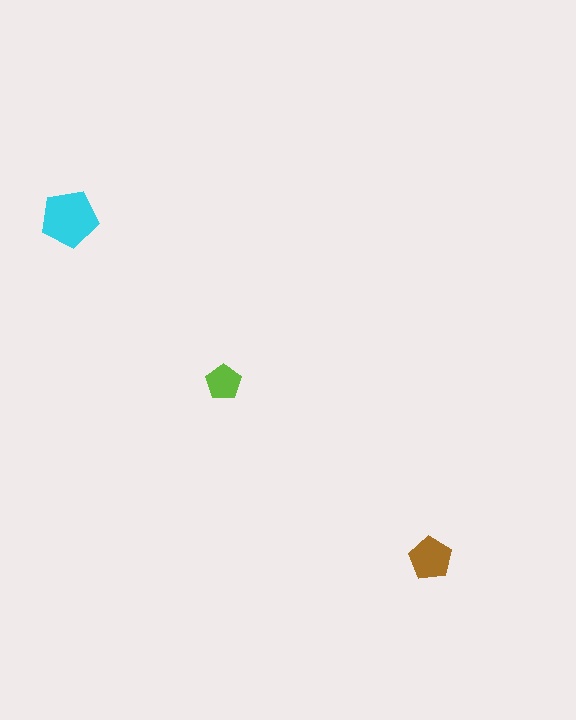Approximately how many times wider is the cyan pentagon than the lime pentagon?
About 1.5 times wider.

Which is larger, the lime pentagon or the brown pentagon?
The brown one.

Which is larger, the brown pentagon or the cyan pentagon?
The cyan one.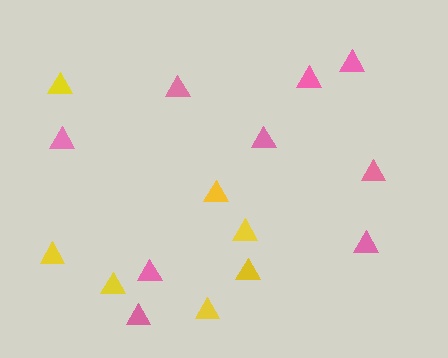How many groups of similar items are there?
There are 2 groups: one group of pink triangles (9) and one group of yellow triangles (7).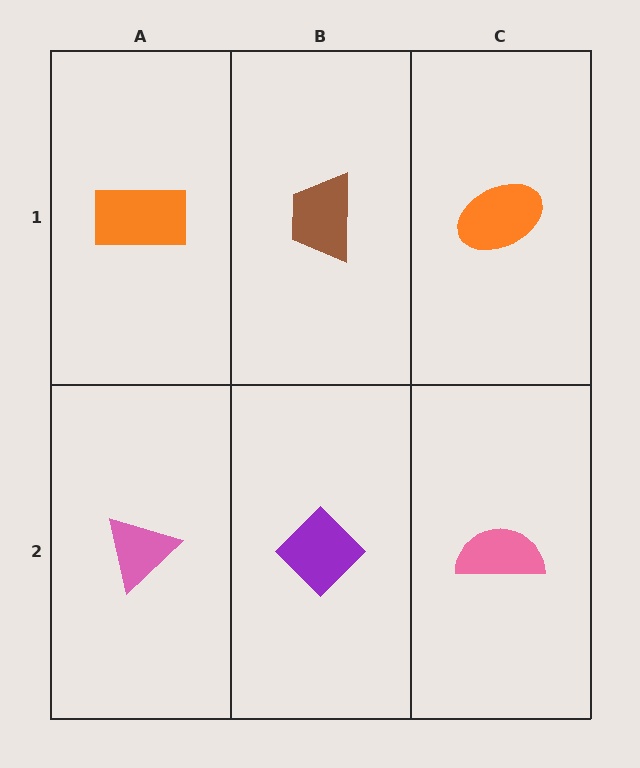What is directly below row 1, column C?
A pink semicircle.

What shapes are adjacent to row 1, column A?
A pink triangle (row 2, column A), a brown trapezoid (row 1, column B).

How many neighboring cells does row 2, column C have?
2.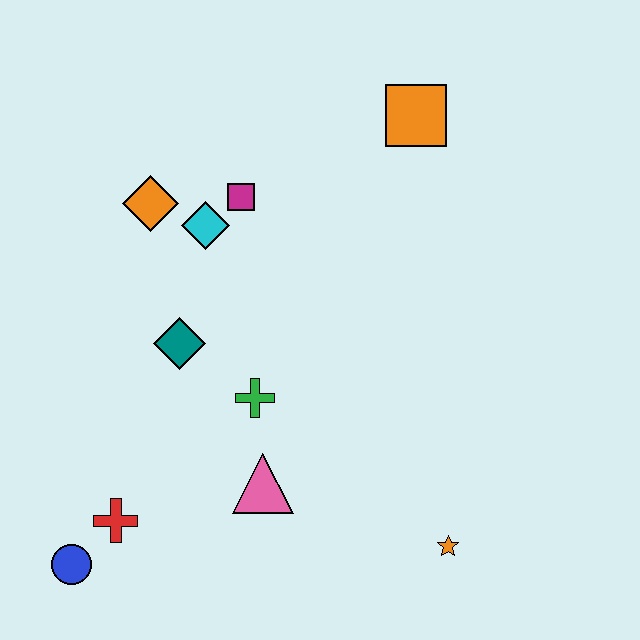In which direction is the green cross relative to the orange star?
The green cross is to the left of the orange star.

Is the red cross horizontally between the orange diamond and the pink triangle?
No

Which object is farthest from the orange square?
The blue circle is farthest from the orange square.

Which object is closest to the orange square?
The magenta square is closest to the orange square.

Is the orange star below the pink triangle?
Yes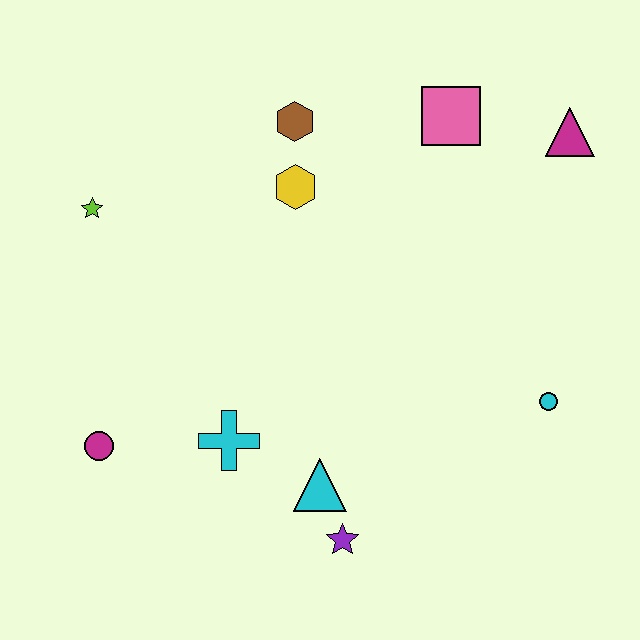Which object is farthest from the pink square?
The magenta circle is farthest from the pink square.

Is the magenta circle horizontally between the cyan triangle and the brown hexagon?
No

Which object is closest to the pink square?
The magenta triangle is closest to the pink square.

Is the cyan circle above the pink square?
No